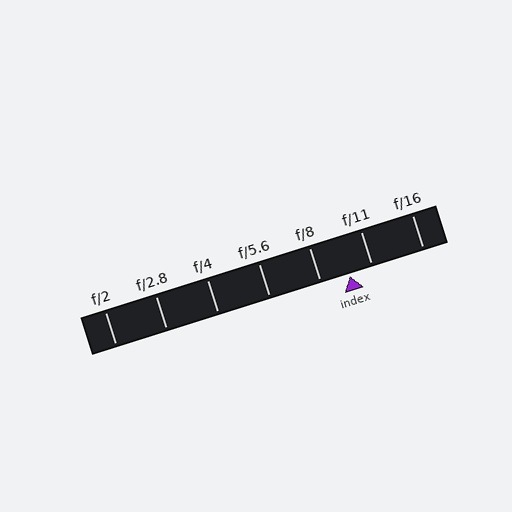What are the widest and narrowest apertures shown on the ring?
The widest aperture shown is f/2 and the narrowest is f/16.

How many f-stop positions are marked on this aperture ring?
There are 7 f-stop positions marked.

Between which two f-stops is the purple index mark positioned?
The index mark is between f/8 and f/11.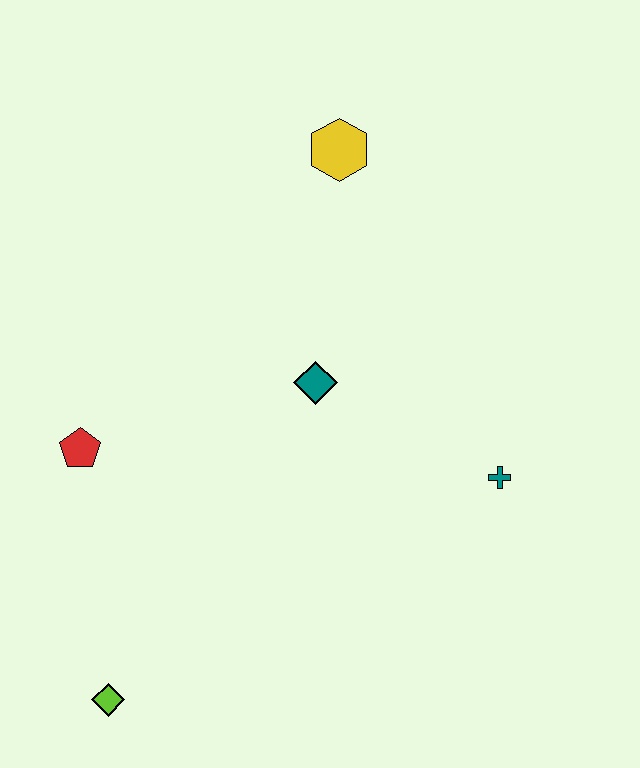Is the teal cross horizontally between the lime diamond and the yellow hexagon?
No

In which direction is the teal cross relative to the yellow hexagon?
The teal cross is below the yellow hexagon.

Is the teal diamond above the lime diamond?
Yes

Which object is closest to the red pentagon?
The teal diamond is closest to the red pentagon.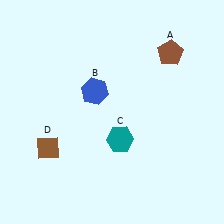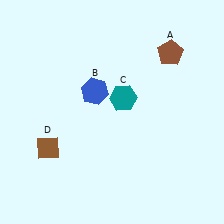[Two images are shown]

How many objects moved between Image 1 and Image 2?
1 object moved between the two images.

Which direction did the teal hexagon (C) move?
The teal hexagon (C) moved up.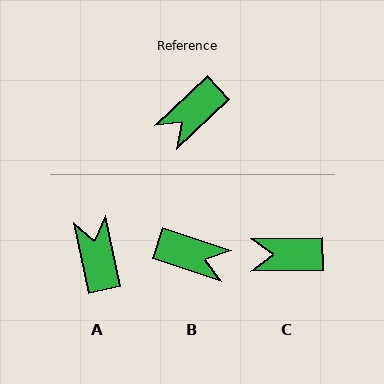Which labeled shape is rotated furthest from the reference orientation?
A, about 121 degrees away.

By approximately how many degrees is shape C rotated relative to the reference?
Approximately 42 degrees clockwise.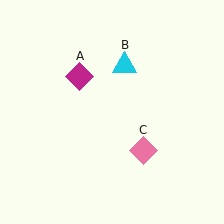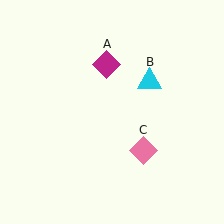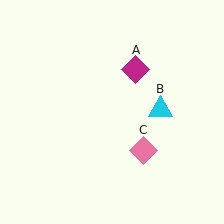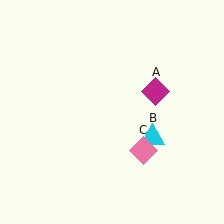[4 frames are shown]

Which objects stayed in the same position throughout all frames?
Pink diamond (object C) remained stationary.